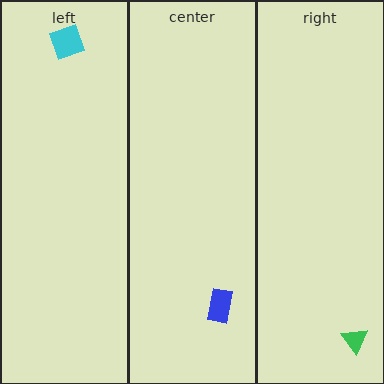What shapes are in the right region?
The green triangle.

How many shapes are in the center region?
1.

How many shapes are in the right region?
1.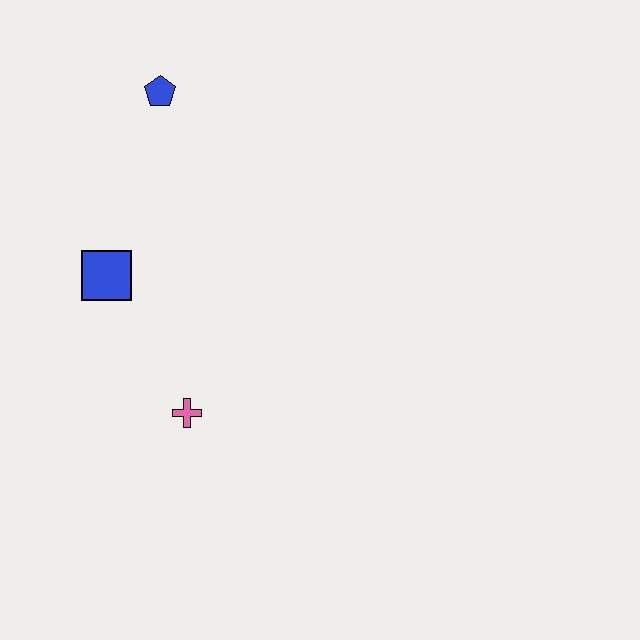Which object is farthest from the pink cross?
The blue pentagon is farthest from the pink cross.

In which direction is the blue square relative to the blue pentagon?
The blue square is below the blue pentagon.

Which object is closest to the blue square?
The pink cross is closest to the blue square.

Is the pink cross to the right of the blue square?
Yes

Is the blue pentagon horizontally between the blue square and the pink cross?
Yes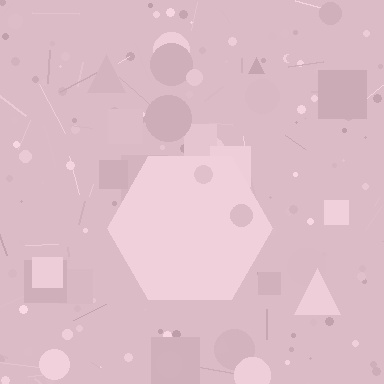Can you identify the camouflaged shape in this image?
The camouflaged shape is a hexagon.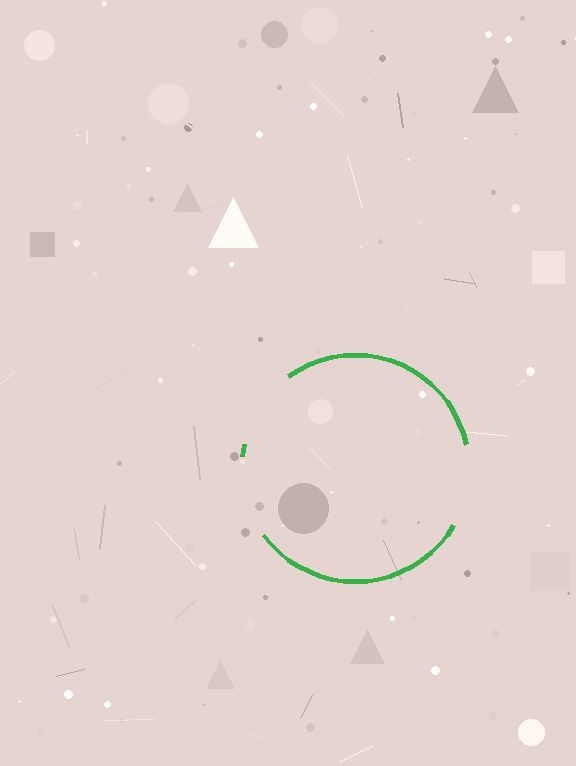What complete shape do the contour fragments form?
The contour fragments form a circle.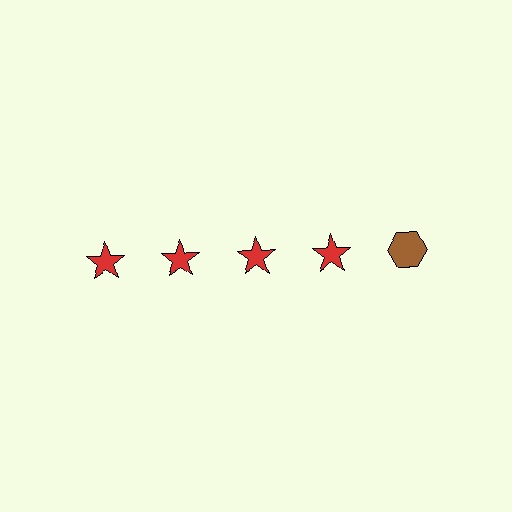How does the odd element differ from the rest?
It differs in both color (brown instead of red) and shape (hexagon instead of star).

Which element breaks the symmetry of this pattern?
The brown hexagon in the top row, rightmost column breaks the symmetry. All other shapes are red stars.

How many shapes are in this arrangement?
There are 5 shapes arranged in a grid pattern.